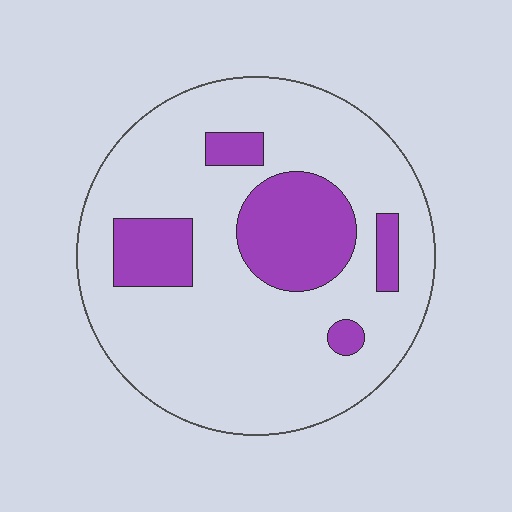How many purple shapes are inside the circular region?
5.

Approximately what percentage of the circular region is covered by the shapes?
Approximately 20%.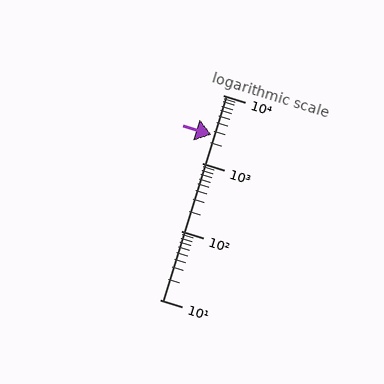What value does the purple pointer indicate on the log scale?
The pointer indicates approximately 2600.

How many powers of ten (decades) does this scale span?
The scale spans 3 decades, from 10 to 10000.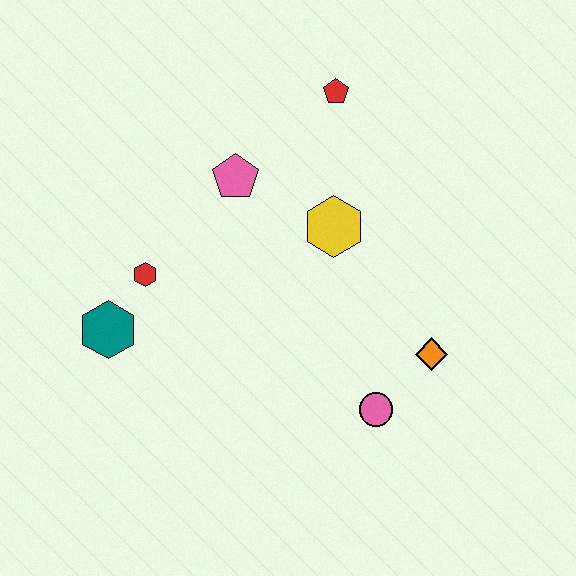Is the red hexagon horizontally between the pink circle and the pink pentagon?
No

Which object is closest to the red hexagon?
The teal hexagon is closest to the red hexagon.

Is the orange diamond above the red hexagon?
No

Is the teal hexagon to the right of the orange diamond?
No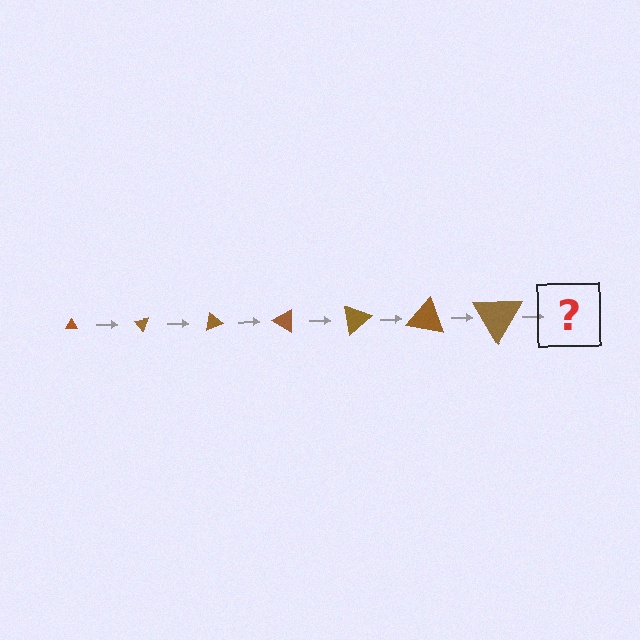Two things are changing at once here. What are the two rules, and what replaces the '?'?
The two rules are that the triangle grows larger each step and it rotates 50 degrees each step. The '?' should be a triangle, larger than the previous one and rotated 350 degrees from the start.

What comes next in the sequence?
The next element should be a triangle, larger than the previous one and rotated 350 degrees from the start.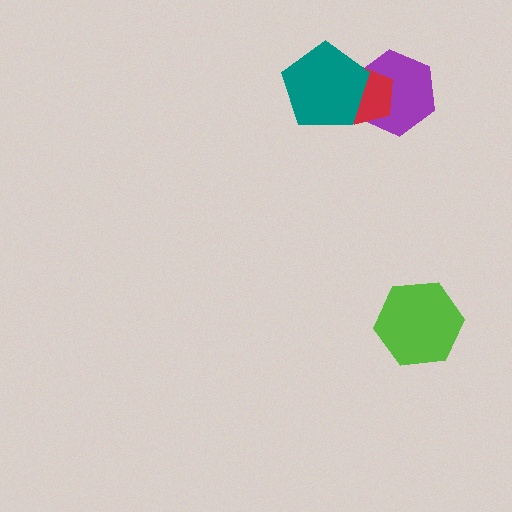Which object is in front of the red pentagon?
The teal pentagon is in front of the red pentagon.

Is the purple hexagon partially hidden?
Yes, it is partially covered by another shape.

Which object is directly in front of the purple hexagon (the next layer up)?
The red pentagon is directly in front of the purple hexagon.